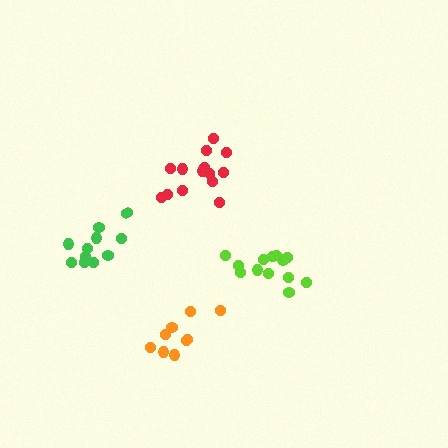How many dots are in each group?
Group 1: 9 dots, Group 2: 11 dots, Group 3: 13 dots, Group 4: 14 dots (47 total).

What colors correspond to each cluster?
The clusters are colored: orange, green, lime, red.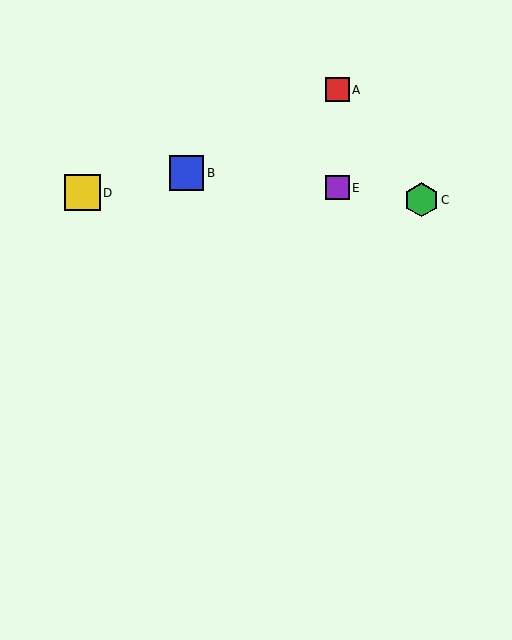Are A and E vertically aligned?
Yes, both are at x≈337.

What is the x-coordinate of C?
Object C is at x≈421.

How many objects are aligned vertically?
2 objects (A, E) are aligned vertically.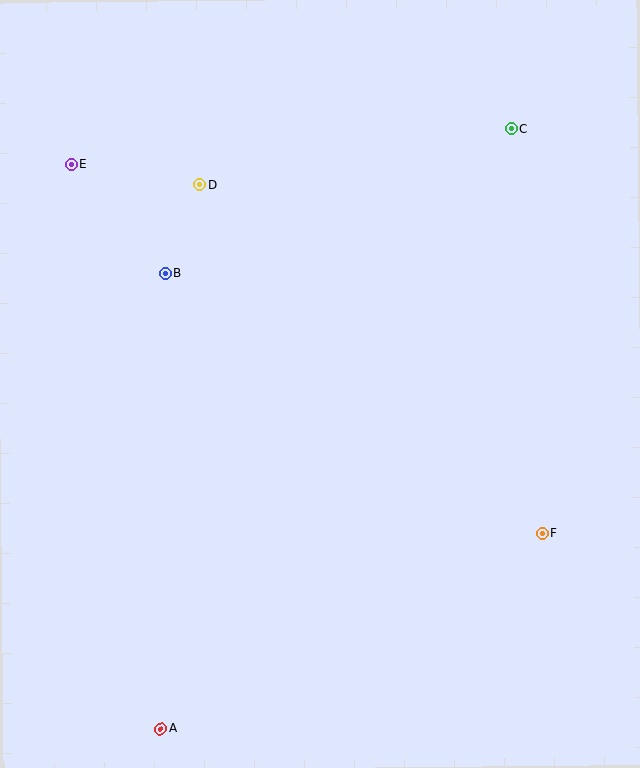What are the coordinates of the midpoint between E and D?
The midpoint between E and D is at (136, 175).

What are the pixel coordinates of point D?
Point D is at (200, 185).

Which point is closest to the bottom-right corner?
Point F is closest to the bottom-right corner.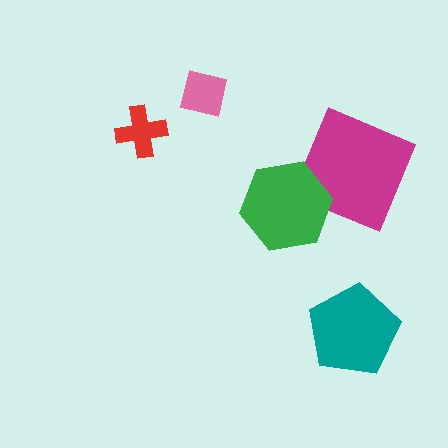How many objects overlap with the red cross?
0 objects overlap with the red cross.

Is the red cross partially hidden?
No, no other shape covers it.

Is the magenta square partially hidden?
Yes, it is partially covered by another shape.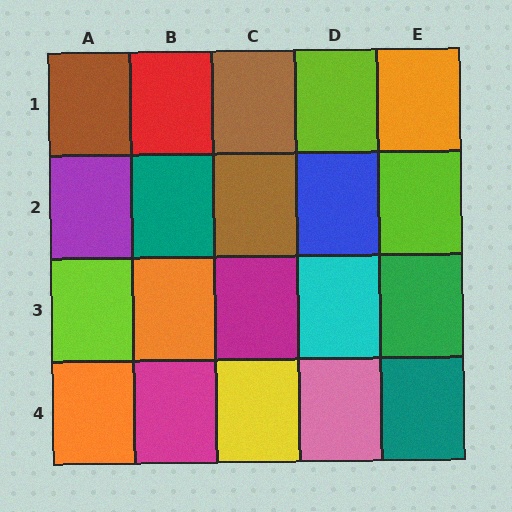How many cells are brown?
3 cells are brown.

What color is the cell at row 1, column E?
Orange.